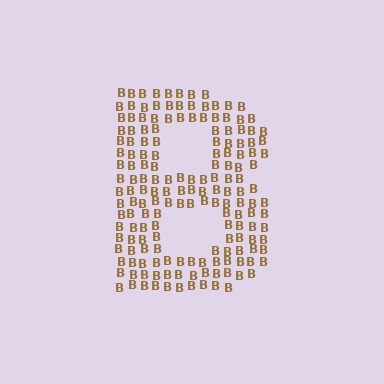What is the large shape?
The large shape is the letter B.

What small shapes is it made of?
It is made of small letter B's.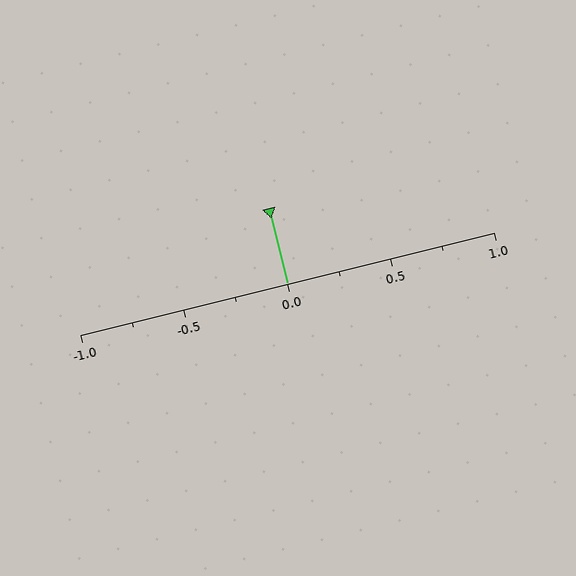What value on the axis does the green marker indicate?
The marker indicates approximately 0.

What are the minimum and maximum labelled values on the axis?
The axis runs from -1.0 to 1.0.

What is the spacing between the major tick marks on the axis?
The major ticks are spaced 0.5 apart.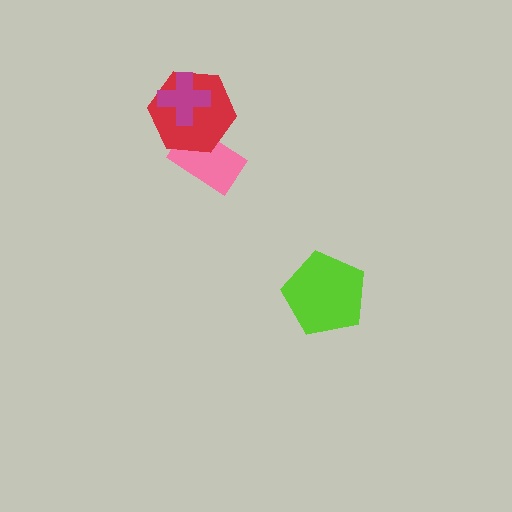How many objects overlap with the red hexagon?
2 objects overlap with the red hexagon.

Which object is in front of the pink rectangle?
The red hexagon is in front of the pink rectangle.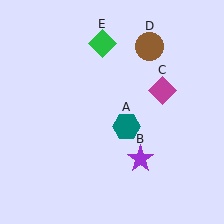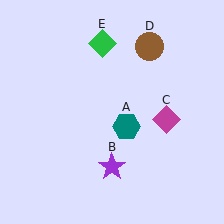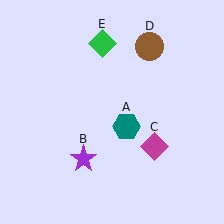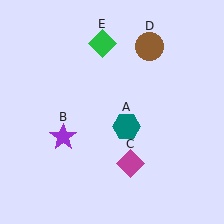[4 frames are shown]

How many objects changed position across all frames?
2 objects changed position: purple star (object B), magenta diamond (object C).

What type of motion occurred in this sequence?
The purple star (object B), magenta diamond (object C) rotated clockwise around the center of the scene.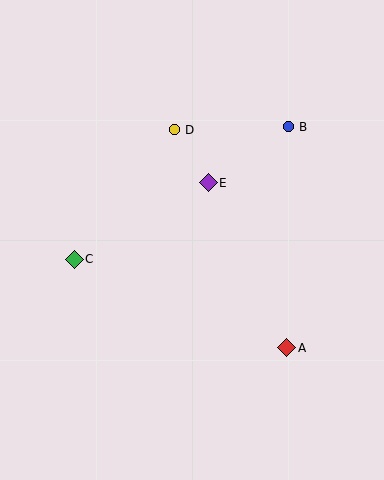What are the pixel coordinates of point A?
Point A is at (287, 348).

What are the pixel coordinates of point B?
Point B is at (288, 127).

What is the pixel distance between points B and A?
The distance between B and A is 221 pixels.